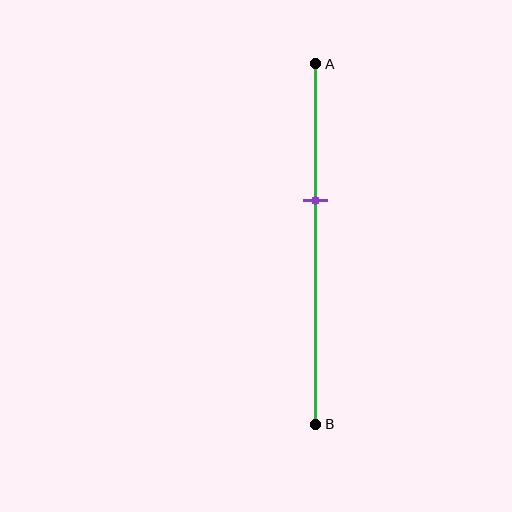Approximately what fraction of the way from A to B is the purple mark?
The purple mark is approximately 40% of the way from A to B.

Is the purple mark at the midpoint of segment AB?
No, the mark is at about 40% from A, not at the 50% midpoint.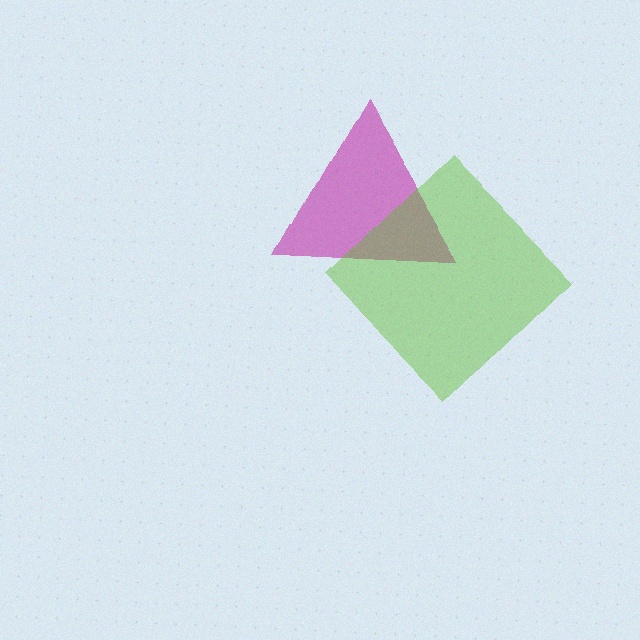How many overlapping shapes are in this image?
There are 2 overlapping shapes in the image.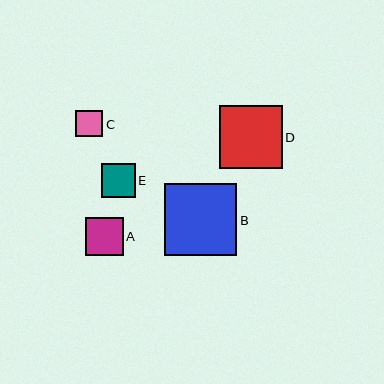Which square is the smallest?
Square C is the smallest with a size of approximately 27 pixels.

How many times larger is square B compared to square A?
Square B is approximately 1.9 times the size of square A.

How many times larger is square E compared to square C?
Square E is approximately 1.3 times the size of square C.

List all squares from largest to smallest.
From largest to smallest: B, D, A, E, C.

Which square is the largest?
Square B is the largest with a size of approximately 72 pixels.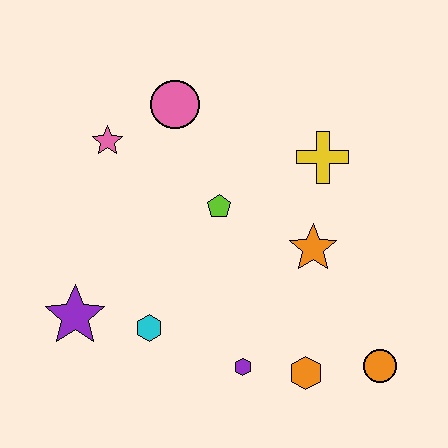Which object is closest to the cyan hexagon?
The purple star is closest to the cyan hexagon.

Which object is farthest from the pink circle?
The orange circle is farthest from the pink circle.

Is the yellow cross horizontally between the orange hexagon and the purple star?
No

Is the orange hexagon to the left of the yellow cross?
Yes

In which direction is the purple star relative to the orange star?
The purple star is to the left of the orange star.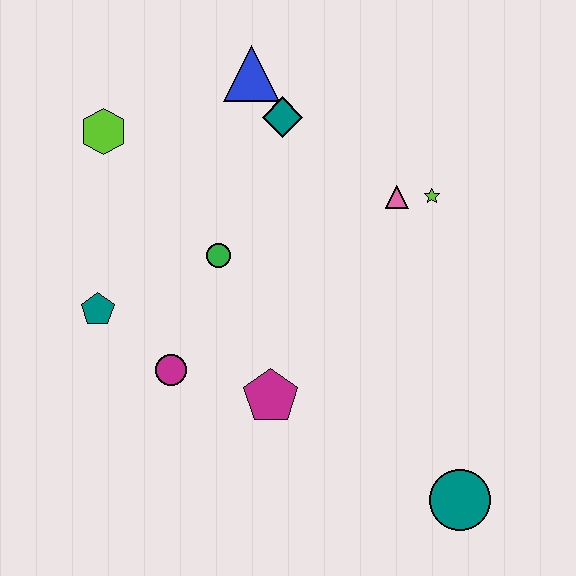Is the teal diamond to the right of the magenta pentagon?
Yes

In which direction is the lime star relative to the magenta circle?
The lime star is to the right of the magenta circle.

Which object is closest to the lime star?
The pink triangle is closest to the lime star.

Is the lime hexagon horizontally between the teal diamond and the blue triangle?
No